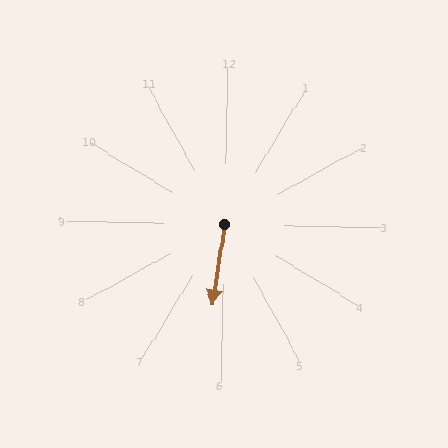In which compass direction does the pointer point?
South.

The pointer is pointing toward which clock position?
Roughly 6 o'clock.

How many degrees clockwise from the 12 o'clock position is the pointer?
Approximately 187 degrees.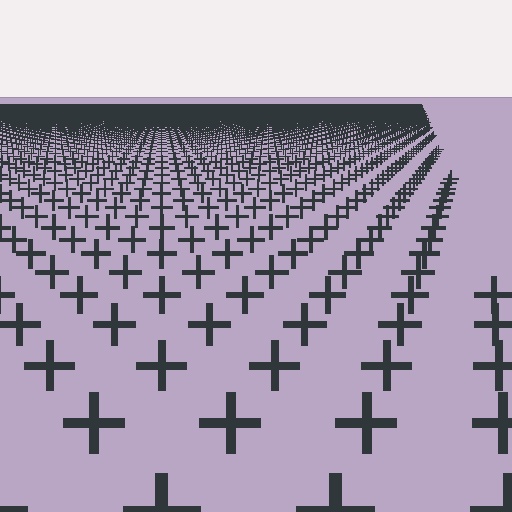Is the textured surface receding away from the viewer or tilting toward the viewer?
The surface is receding away from the viewer. Texture elements get smaller and denser toward the top.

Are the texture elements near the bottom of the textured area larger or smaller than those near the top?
Larger. Near the bottom, elements are closer to the viewer and appear at a bigger on-screen size.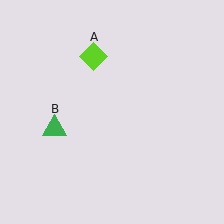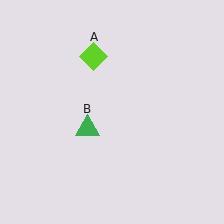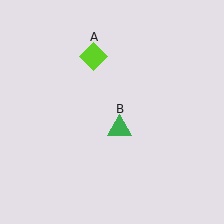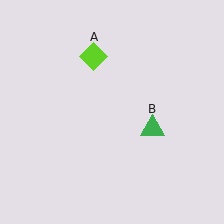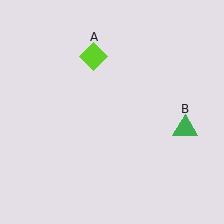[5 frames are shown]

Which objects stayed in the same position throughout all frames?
Lime diamond (object A) remained stationary.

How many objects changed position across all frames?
1 object changed position: green triangle (object B).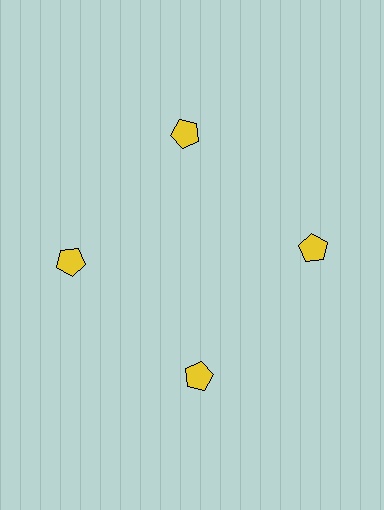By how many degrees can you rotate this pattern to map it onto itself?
The pattern maps onto itself every 90 degrees of rotation.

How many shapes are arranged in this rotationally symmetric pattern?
There are 4 shapes, arranged in 4 groups of 1.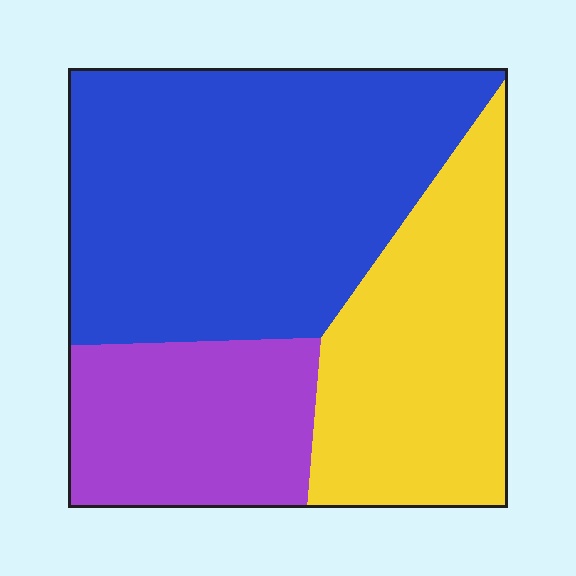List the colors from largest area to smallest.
From largest to smallest: blue, yellow, purple.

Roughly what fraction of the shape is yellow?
Yellow takes up about one third (1/3) of the shape.